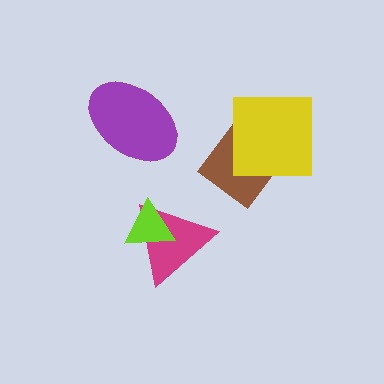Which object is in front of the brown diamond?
The yellow square is in front of the brown diamond.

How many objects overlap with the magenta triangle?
1 object overlaps with the magenta triangle.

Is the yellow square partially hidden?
No, no other shape covers it.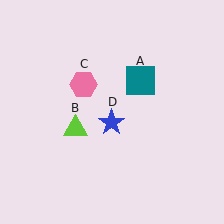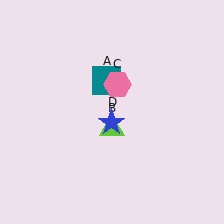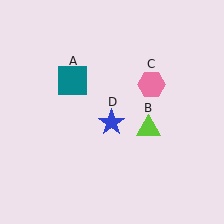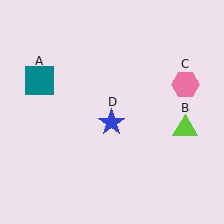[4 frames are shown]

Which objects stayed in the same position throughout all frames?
Blue star (object D) remained stationary.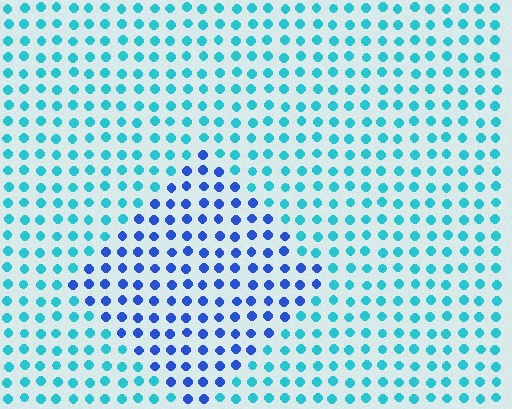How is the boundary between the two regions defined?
The boundary is defined purely by a slight shift in hue (about 42 degrees). Spacing, size, and orientation are identical on both sides.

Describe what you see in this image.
The image is filled with small cyan elements in a uniform arrangement. A diamond-shaped region is visible where the elements are tinted to a slightly different hue, forming a subtle color boundary.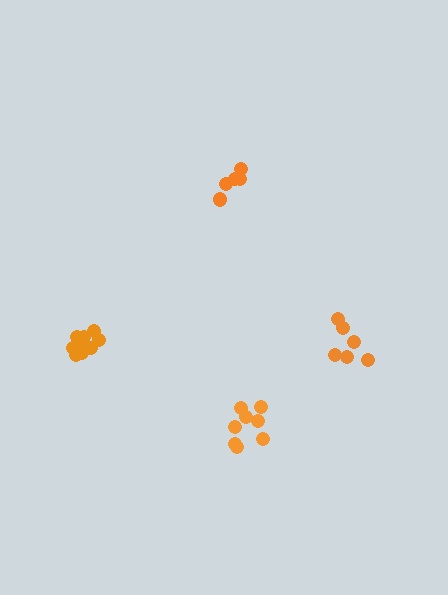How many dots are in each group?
Group 1: 5 dots, Group 2: 8 dots, Group 3: 11 dots, Group 4: 6 dots (30 total).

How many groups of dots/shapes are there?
There are 4 groups.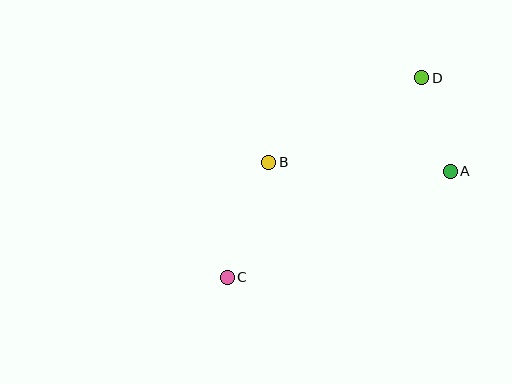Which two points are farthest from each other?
Points C and D are farthest from each other.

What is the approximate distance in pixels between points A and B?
The distance between A and B is approximately 182 pixels.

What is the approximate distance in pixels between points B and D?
The distance between B and D is approximately 175 pixels.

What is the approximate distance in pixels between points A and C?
The distance between A and C is approximately 247 pixels.